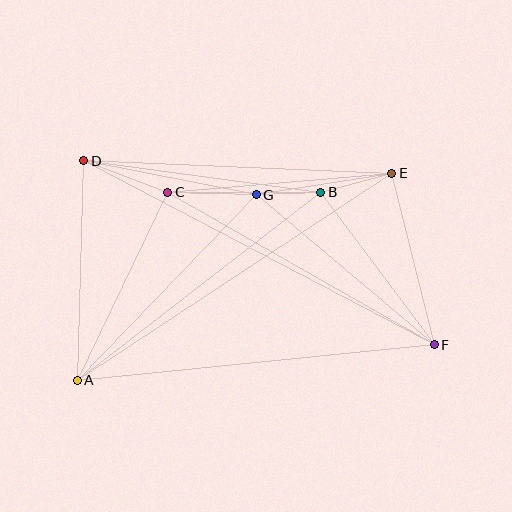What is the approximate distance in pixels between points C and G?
The distance between C and G is approximately 89 pixels.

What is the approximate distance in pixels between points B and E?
The distance between B and E is approximately 73 pixels.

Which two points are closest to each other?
Points B and G are closest to each other.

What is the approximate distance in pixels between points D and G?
The distance between D and G is approximately 176 pixels.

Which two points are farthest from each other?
Points D and F are farthest from each other.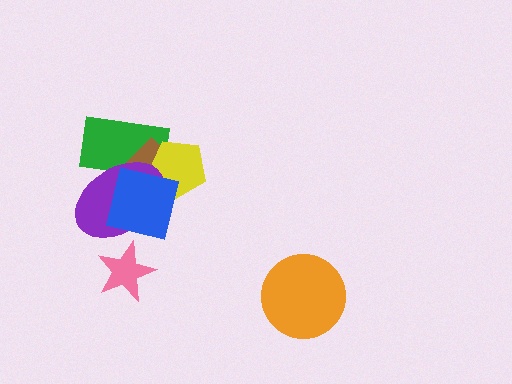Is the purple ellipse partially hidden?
Yes, it is partially covered by another shape.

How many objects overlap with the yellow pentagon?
4 objects overlap with the yellow pentagon.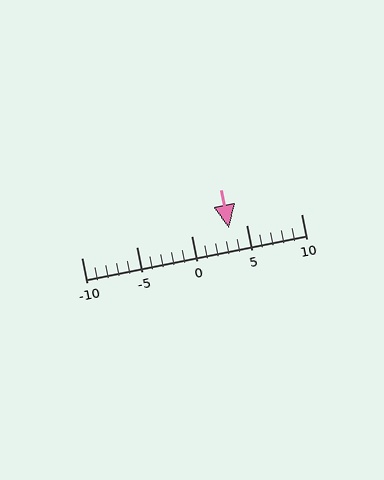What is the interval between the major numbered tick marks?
The major tick marks are spaced 5 units apart.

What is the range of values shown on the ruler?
The ruler shows values from -10 to 10.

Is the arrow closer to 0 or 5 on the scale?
The arrow is closer to 5.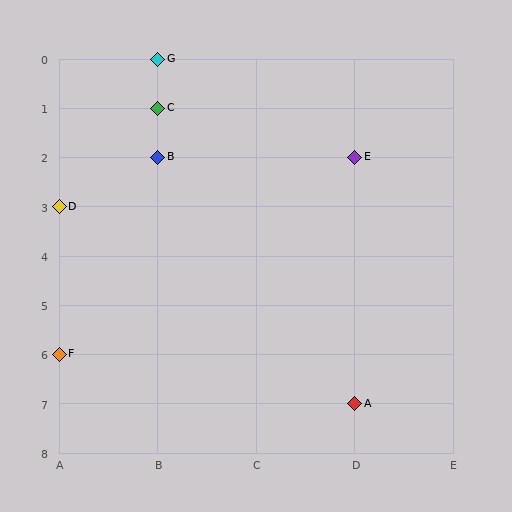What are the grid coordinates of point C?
Point C is at grid coordinates (B, 1).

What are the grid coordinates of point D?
Point D is at grid coordinates (A, 3).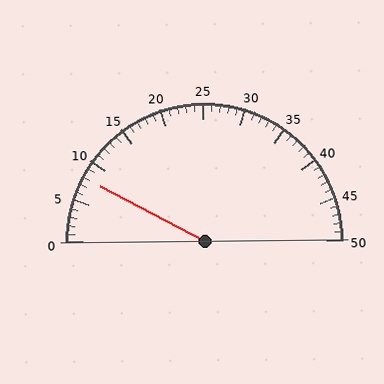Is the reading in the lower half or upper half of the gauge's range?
The reading is in the lower half of the range (0 to 50).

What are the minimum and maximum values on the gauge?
The gauge ranges from 0 to 50.